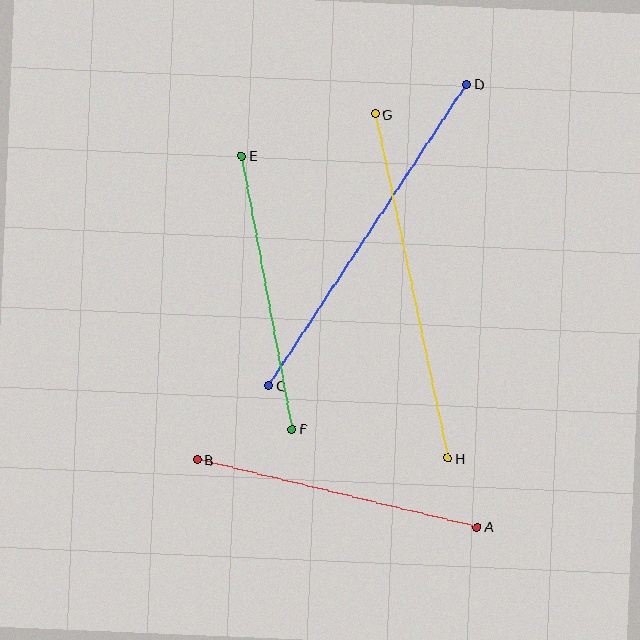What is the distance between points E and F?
The distance is approximately 278 pixels.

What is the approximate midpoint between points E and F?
The midpoint is at approximately (267, 292) pixels.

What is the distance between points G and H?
The distance is approximately 352 pixels.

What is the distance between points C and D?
The distance is approximately 361 pixels.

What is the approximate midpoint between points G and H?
The midpoint is at approximately (412, 286) pixels.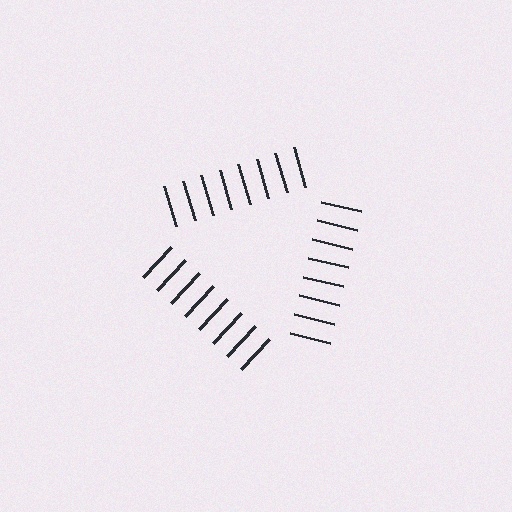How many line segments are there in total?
24 — 8 along each of the 3 edges.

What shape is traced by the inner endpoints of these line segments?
An illusory triangle — the line segments terminate on its edges but no continuous stroke is drawn.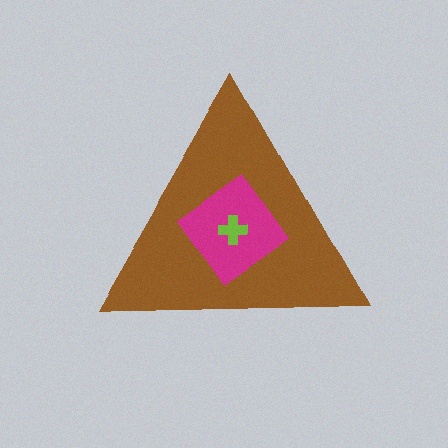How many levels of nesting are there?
3.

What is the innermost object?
The lime cross.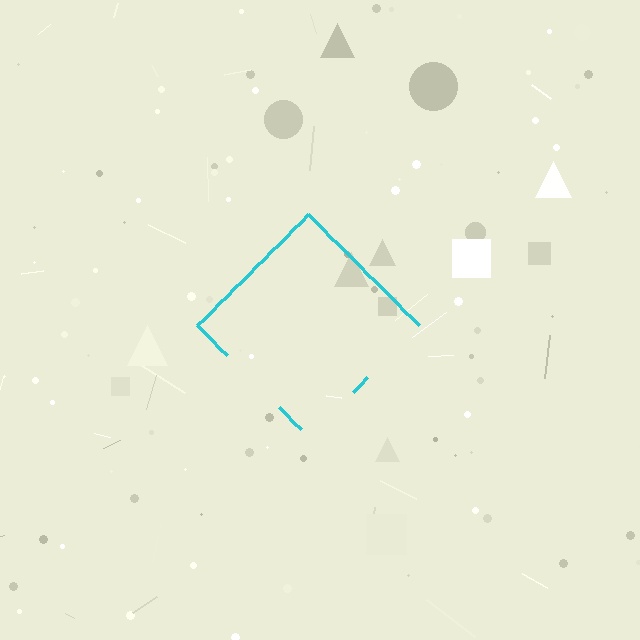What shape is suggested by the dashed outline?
The dashed outline suggests a diamond.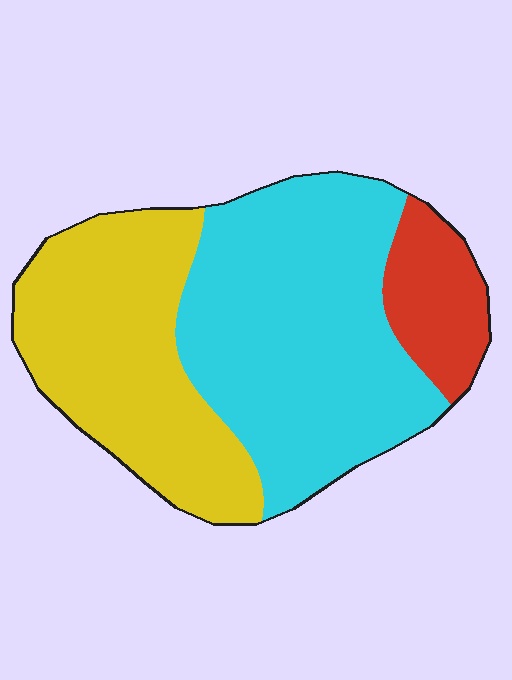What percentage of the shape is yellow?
Yellow covers 38% of the shape.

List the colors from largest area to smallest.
From largest to smallest: cyan, yellow, red.